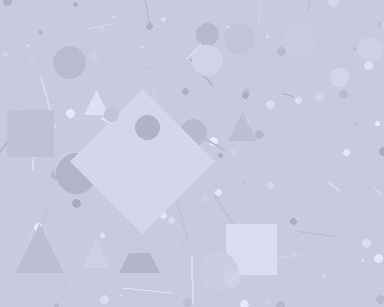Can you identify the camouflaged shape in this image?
The camouflaged shape is a diamond.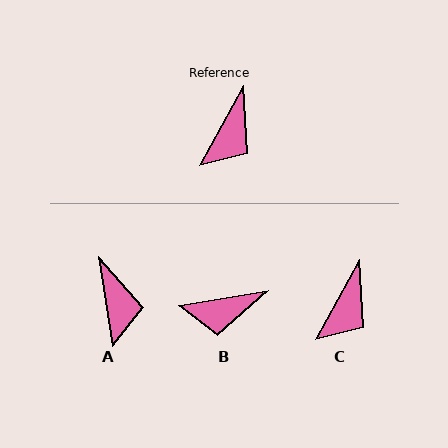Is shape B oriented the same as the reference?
No, it is off by about 52 degrees.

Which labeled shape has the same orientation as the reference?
C.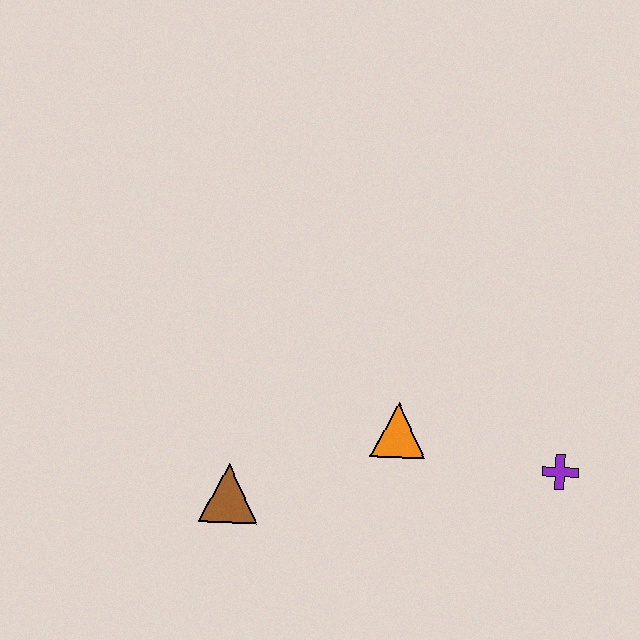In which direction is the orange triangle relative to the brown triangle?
The orange triangle is to the right of the brown triangle.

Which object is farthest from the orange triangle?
The brown triangle is farthest from the orange triangle.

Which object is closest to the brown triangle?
The orange triangle is closest to the brown triangle.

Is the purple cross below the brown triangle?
No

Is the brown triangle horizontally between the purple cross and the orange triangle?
No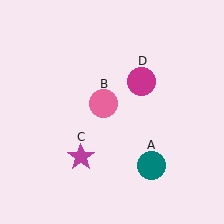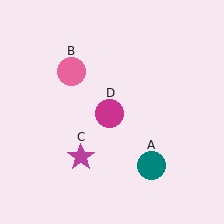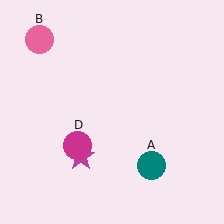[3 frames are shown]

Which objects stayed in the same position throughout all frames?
Teal circle (object A) and magenta star (object C) remained stationary.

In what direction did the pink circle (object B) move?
The pink circle (object B) moved up and to the left.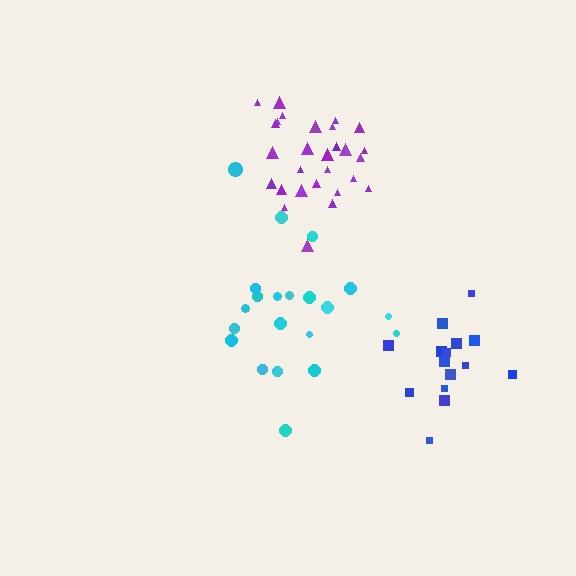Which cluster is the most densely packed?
Purple.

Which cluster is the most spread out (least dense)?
Cyan.